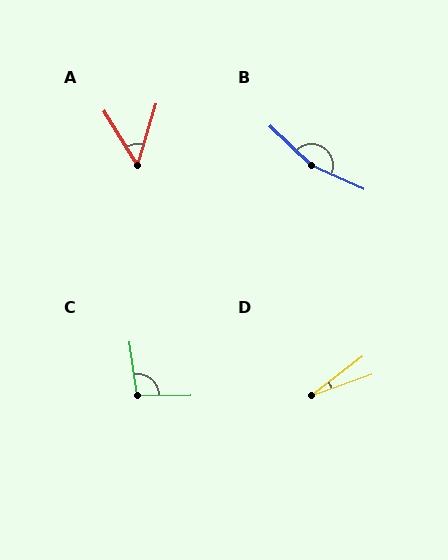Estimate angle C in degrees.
Approximately 98 degrees.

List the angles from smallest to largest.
D (18°), A (48°), C (98°), B (161°).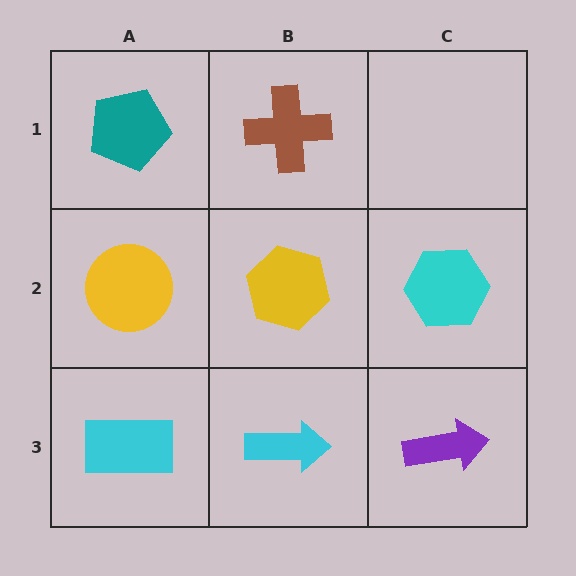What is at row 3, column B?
A cyan arrow.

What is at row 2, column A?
A yellow circle.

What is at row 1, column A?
A teal pentagon.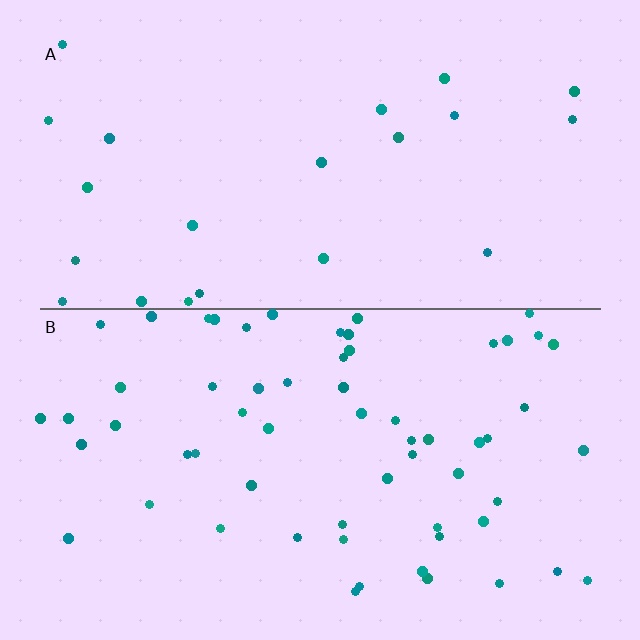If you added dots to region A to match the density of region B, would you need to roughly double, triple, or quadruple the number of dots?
Approximately triple.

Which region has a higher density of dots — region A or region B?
B (the bottom).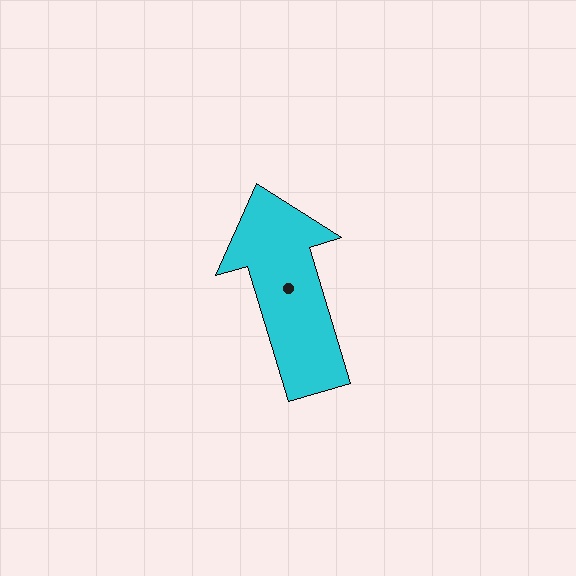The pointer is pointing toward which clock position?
Roughly 11 o'clock.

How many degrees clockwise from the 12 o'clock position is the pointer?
Approximately 343 degrees.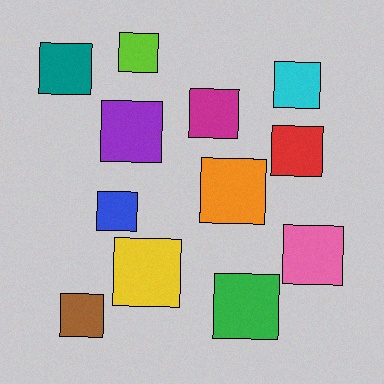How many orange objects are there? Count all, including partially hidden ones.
There is 1 orange object.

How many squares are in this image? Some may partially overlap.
There are 12 squares.